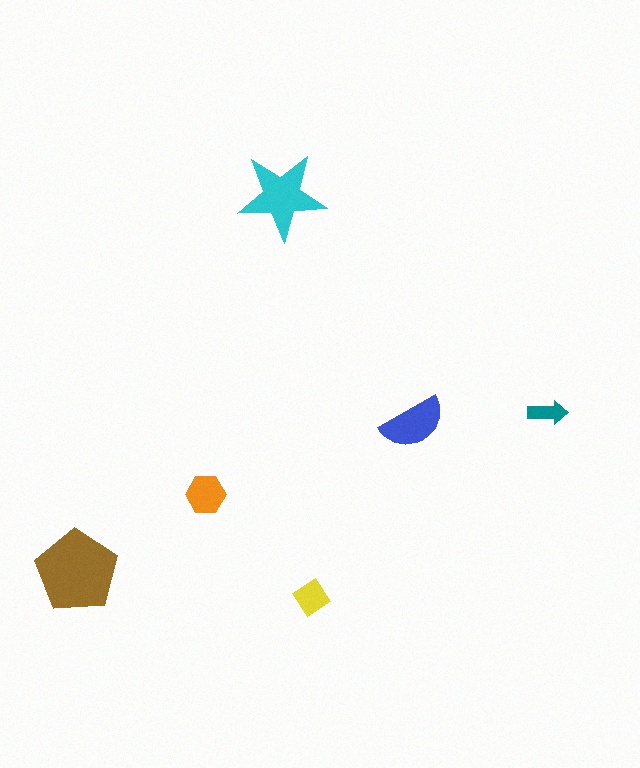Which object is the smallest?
The teal arrow.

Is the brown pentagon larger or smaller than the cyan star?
Larger.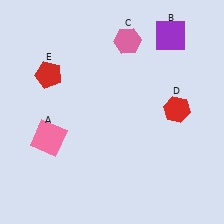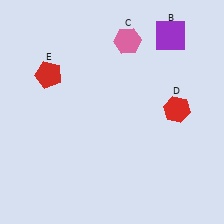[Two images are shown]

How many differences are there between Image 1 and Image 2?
There is 1 difference between the two images.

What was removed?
The pink square (A) was removed in Image 2.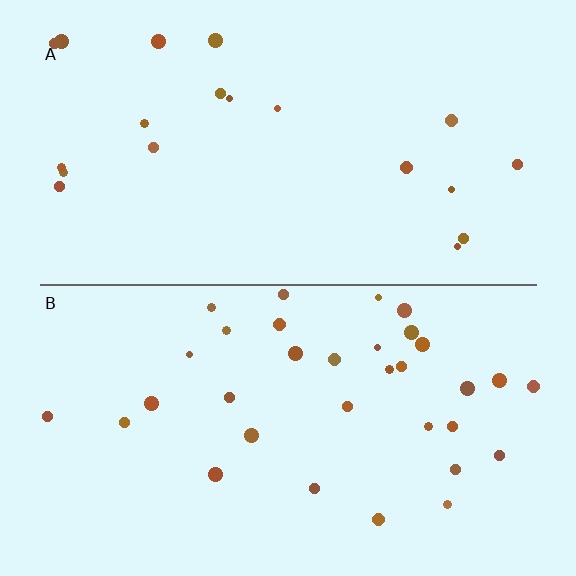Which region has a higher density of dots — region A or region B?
B (the bottom).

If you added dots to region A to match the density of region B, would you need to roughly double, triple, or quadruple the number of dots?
Approximately double.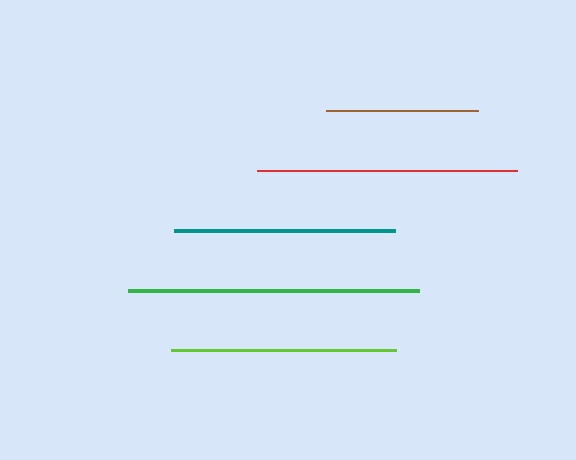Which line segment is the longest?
The green line is the longest at approximately 291 pixels.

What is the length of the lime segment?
The lime segment is approximately 225 pixels long.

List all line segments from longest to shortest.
From longest to shortest: green, red, lime, teal, brown.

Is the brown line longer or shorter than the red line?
The red line is longer than the brown line.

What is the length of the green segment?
The green segment is approximately 291 pixels long.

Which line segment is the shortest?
The brown line is the shortest at approximately 153 pixels.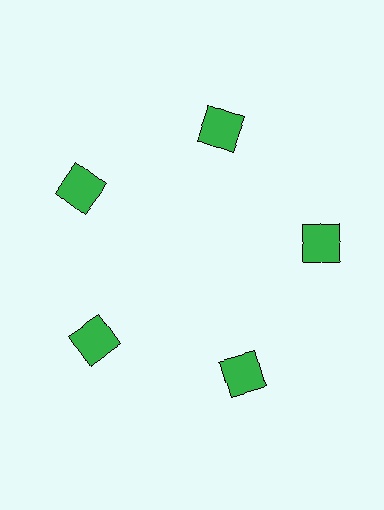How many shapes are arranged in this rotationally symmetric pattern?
There are 5 shapes, arranged in 5 groups of 1.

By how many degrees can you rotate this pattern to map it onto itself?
The pattern maps onto itself every 72 degrees of rotation.